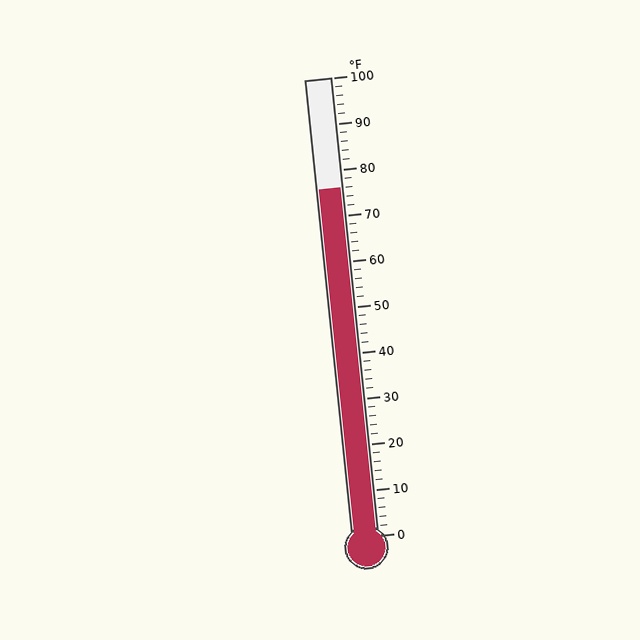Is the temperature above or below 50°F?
The temperature is above 50°F.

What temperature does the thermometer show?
The thermometer shows approximately 76°F.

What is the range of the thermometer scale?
The thermometer scale ranges from 0°F to 100°F.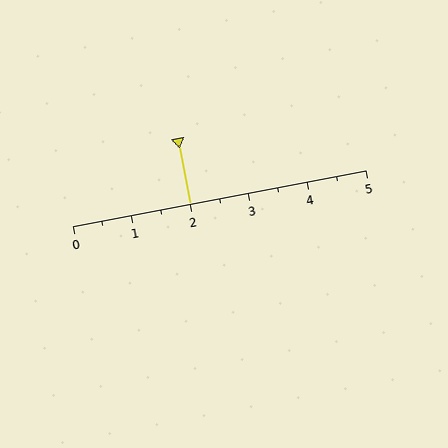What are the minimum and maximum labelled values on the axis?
The axis runs from 0 to 5.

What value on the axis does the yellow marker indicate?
The marker indicates approximately 2.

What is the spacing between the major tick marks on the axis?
The major ticks are spaced 1 apart.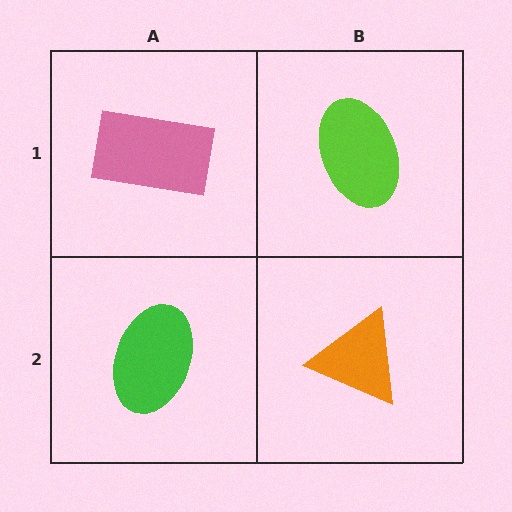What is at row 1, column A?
A pink rectangle.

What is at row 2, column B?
An orange triangle.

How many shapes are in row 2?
2 shapes.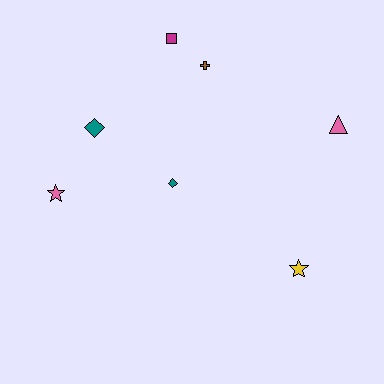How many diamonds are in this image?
There are 2 diamonds.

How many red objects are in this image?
There are no red objects.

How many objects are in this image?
There are 7 objects.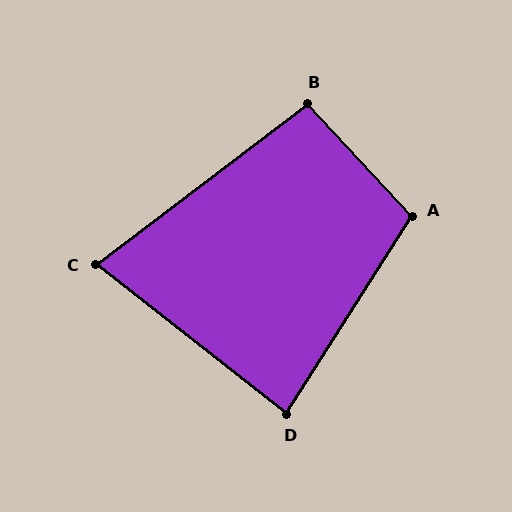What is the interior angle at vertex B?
Approximately 96 degrees (obtuse).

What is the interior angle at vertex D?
Approximately 84 degrees (acute).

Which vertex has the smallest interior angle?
C, at approximately 75 degrees.